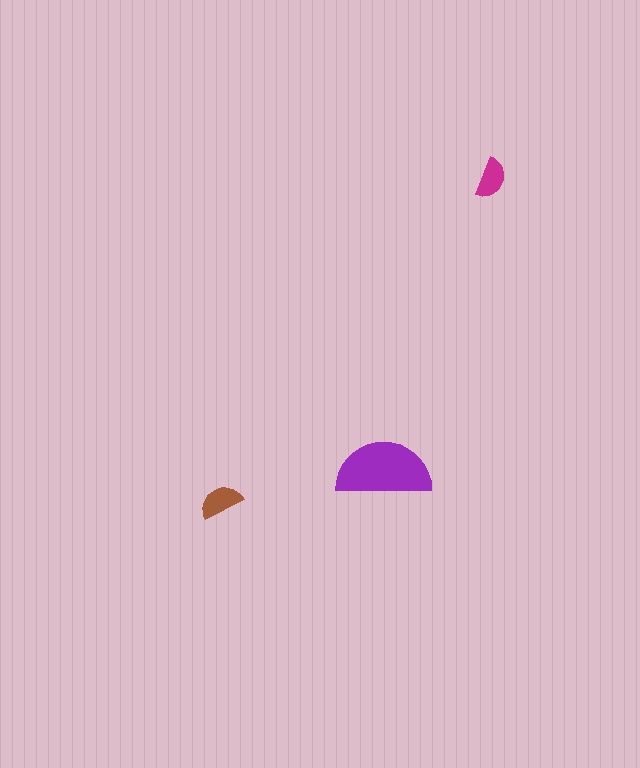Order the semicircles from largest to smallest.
the purple one, the brown one, the magenta one.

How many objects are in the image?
There are 3 objects in the image.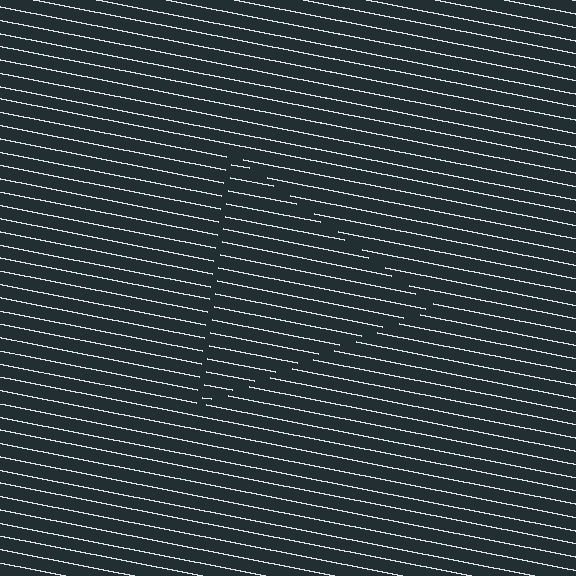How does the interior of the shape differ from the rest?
The interior of the shape contains the same grating, shifted by half a period — the contour is defined by the phase discontinuity where line-ends from the inner and outer gratings abut.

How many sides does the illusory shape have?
3 sides — the line-ends trace a triangle.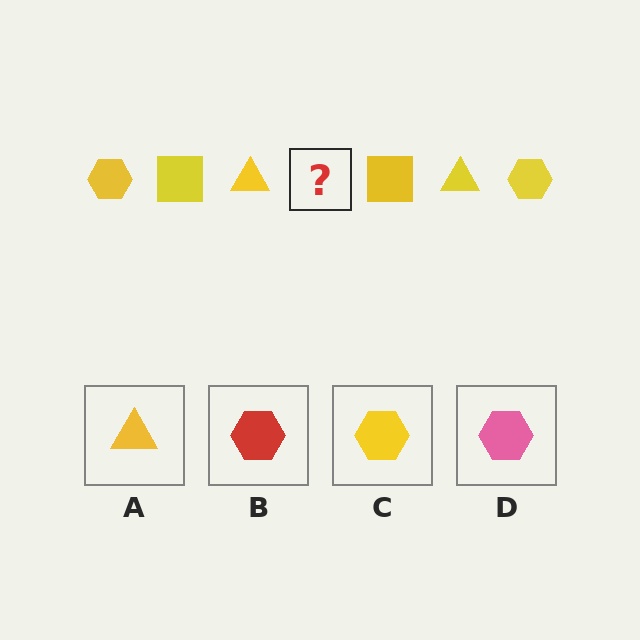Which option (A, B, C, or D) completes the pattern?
C.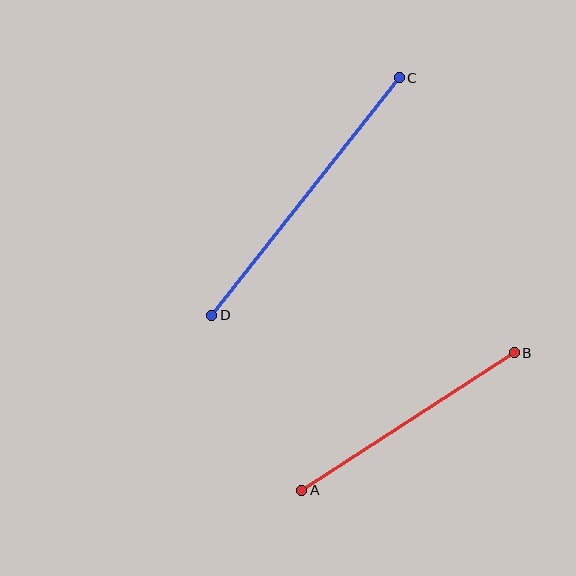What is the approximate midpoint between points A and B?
The midpoint is at approximately (408, 421) pixels.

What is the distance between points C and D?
The distance is approximately 303 pixels.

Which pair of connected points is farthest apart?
Points C and D are farthest apart.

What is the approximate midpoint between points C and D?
The midpoint is at approximately (305, 196) pixels.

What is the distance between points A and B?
The distance is approximately 254 pixels.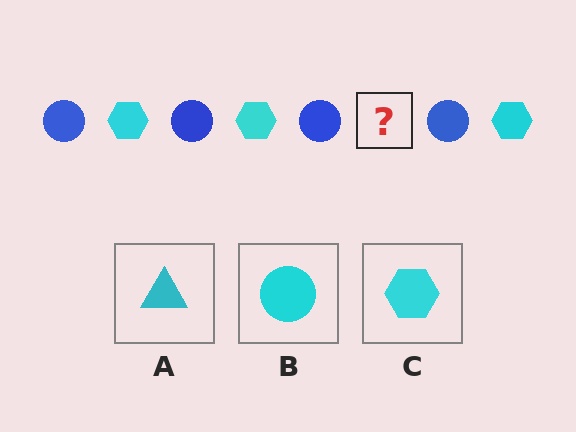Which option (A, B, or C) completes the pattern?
C.